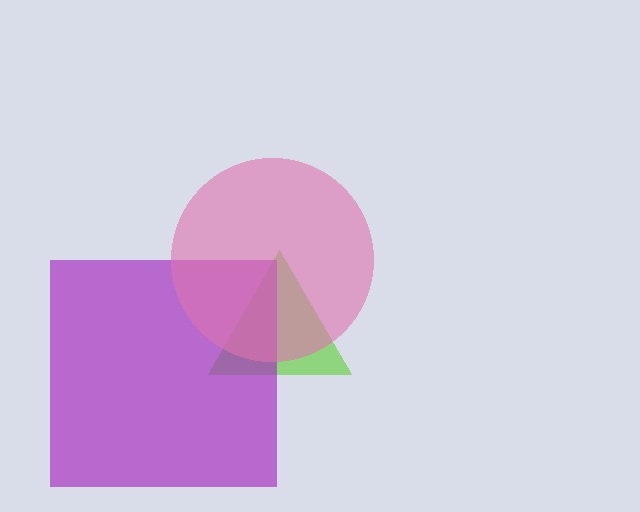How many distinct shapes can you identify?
There are 3 distinct shapes: a lime triangle, a purple square, a pink circle.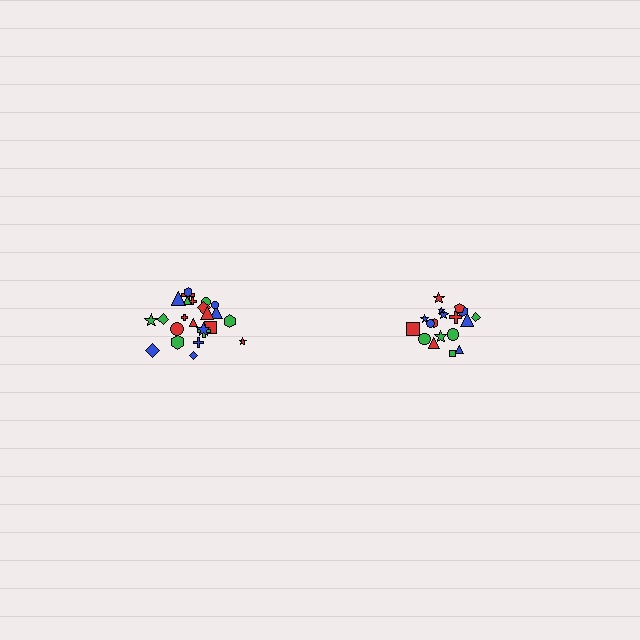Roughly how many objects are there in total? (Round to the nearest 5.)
Roughly 45 objects in total.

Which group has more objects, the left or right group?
The left group.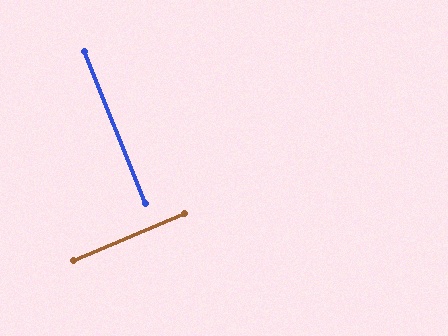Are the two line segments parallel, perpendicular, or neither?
Perpendicular — they meet at approximately 89°.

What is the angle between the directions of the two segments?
Approximately 89 degrees.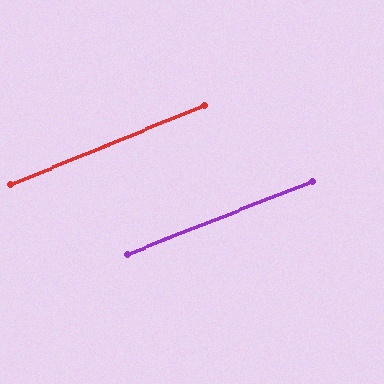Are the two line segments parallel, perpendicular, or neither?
Parallel — their directions differ by only 0.8°.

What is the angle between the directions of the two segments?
Approximately 1 degree.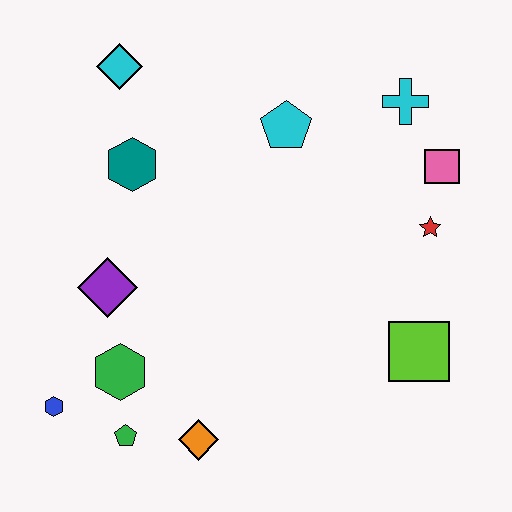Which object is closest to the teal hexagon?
The cyan diamond is closest to the teal hexagon.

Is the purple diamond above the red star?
No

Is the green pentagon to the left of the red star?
Yes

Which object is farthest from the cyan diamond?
The lime square is farthest from the cyan diamond.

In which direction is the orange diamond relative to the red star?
The orange diamond is to the left of the red star.